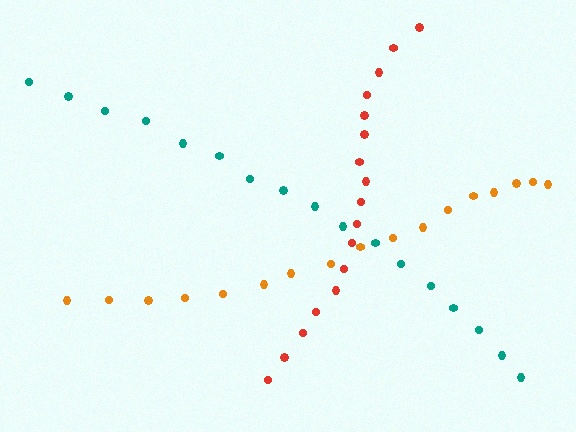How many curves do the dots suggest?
There are 3 distinct paths.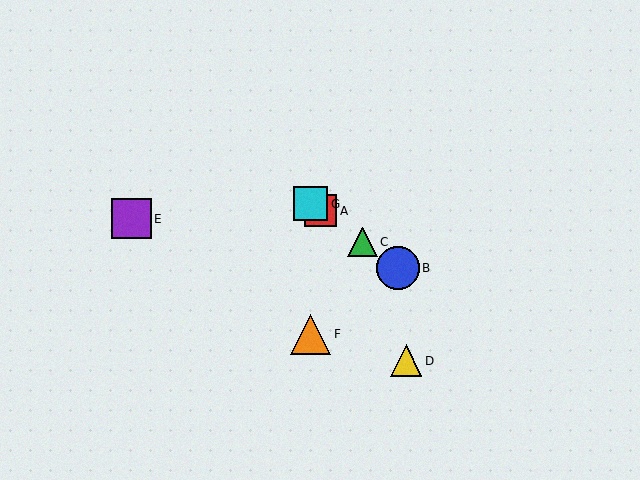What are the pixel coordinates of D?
Object D is at (406, 361).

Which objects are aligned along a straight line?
Objects A, B, C, G are aligned along a straight line.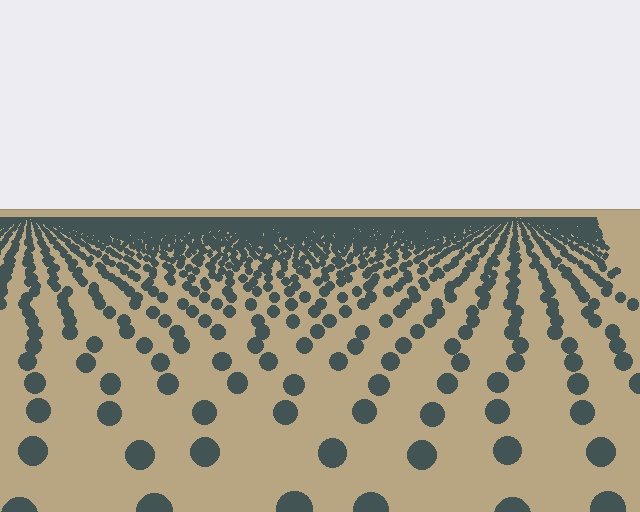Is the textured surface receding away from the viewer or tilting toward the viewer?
The surface is receding away from the viewer. Texture elements get smaller and denser toward the top.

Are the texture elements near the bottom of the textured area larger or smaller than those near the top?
Larger. Near the bottom, elements are closer to the viewer and appear at a bigger on-screen size.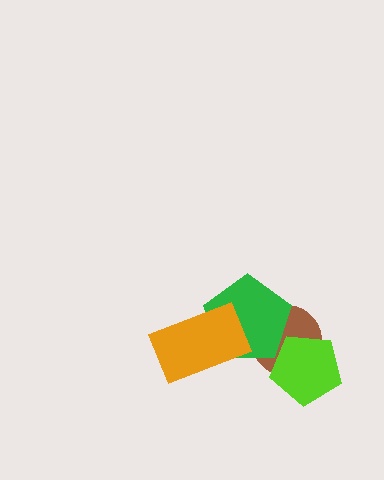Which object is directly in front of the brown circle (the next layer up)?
The green pentagon is directly in front of the brown circle.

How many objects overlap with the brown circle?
2 objects overlap with the brown circle.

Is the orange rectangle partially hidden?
No, no other shape covers it.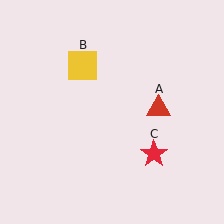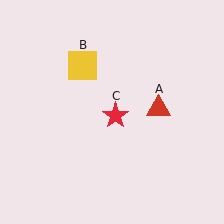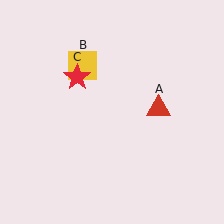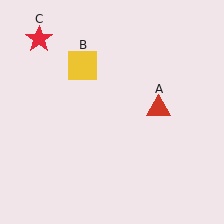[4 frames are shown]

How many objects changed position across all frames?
1 object changed position: red star (object C).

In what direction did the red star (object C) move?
The red star (object C) moved up and to the left.